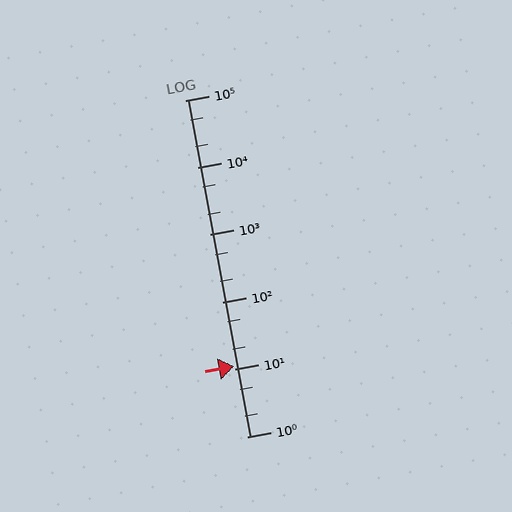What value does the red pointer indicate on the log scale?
The pointer indicates approximately 11.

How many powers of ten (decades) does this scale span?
The scale spans 5 decades, from 1 to 100000.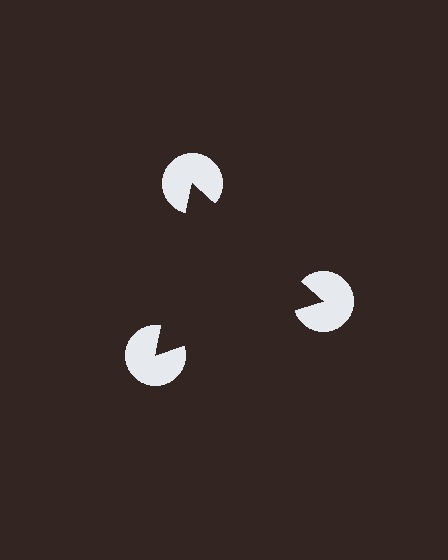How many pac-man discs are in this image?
There are 3 — one at each vertex of the illusory triangle.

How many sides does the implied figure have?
3 sides.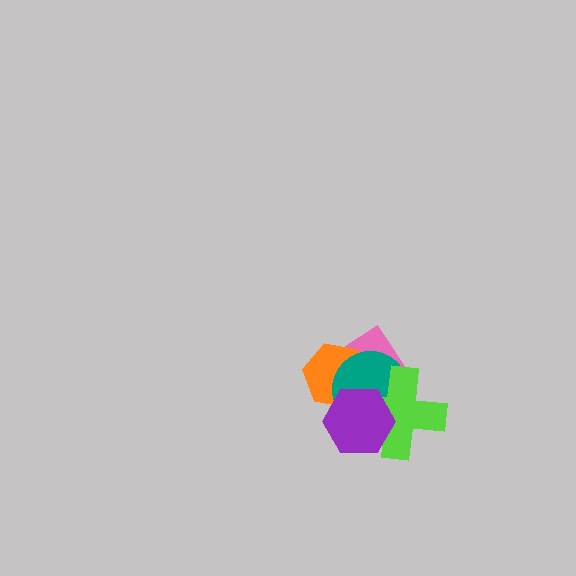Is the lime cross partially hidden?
Yes, it is partially covered by another shape.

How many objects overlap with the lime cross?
3 objects overlap with the lime cross.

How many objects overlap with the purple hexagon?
4 objects overlap with the purple hexagon.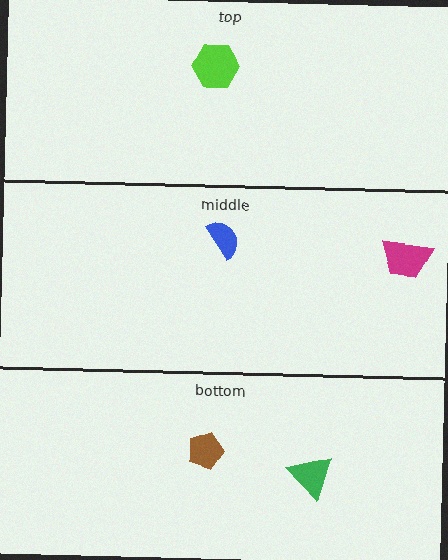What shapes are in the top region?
The lime hexagon.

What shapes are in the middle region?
The magenta trapezoid, the blue semicircle.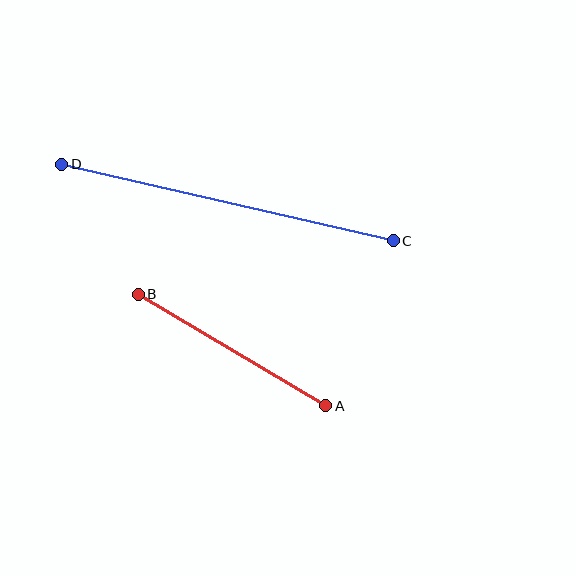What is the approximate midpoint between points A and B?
The midpoint is at approximately (232, 350) pixels.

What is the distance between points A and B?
The distance is approximately 218 pixels.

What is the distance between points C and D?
The distance is approximately 340 pixels.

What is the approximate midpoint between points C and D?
The midpoint is at approximately (227, 202) pixels.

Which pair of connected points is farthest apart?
Points C and D are farthest apart.